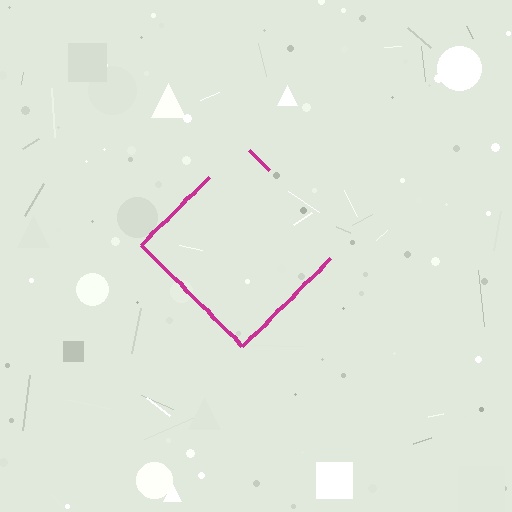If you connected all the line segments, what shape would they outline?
They would outline a diamond.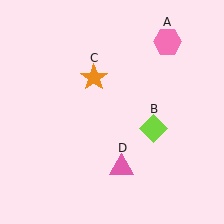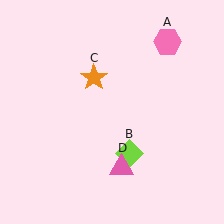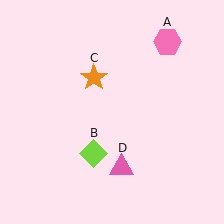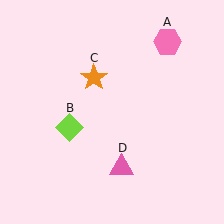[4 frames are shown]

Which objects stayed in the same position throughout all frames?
Pink hexagon (object A) and orange star (object C) and pink triangle (object D) remained stationary.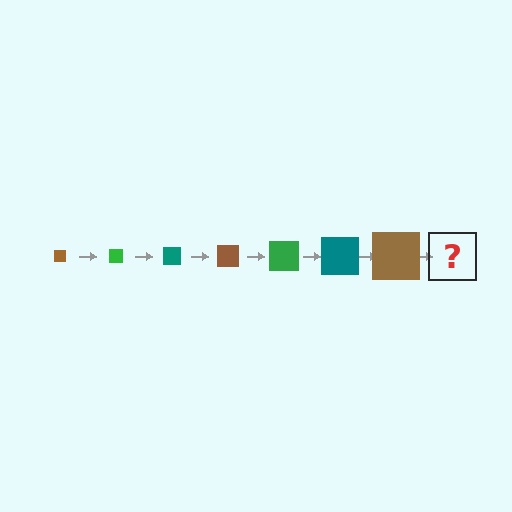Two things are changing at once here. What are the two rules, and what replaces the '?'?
The two rules are that the square grows larger each step and the color cycles through brown, green, and teal. The '?' should be a green square, larger than the previous one.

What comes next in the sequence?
The next element should be a green square, larger than the previous one.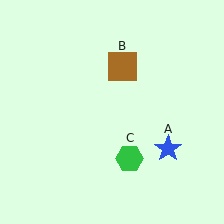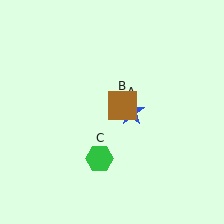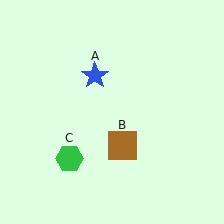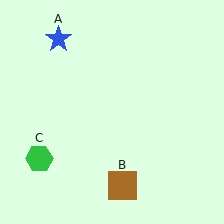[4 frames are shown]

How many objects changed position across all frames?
3 objects changed position: blue star (object A), brown square (object B), green hexagon (object C).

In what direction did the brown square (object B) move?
The brown square (object B) moved down.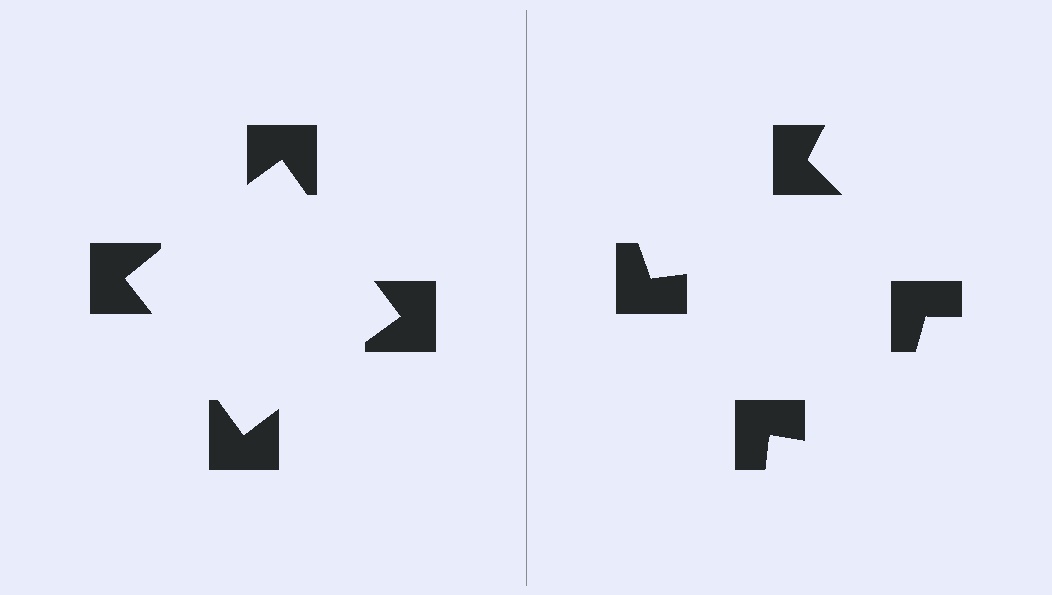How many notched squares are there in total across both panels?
8 — 4 on each side.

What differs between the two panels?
The notched squares are positioned identically on both sides; only the wedge orientations differ. On the left they align to a square; on the right they are misaligned.